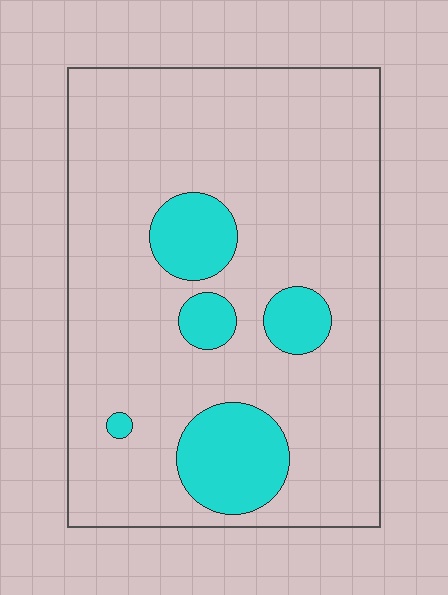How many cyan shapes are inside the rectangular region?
5.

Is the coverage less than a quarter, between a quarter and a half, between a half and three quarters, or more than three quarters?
Less than a quarter.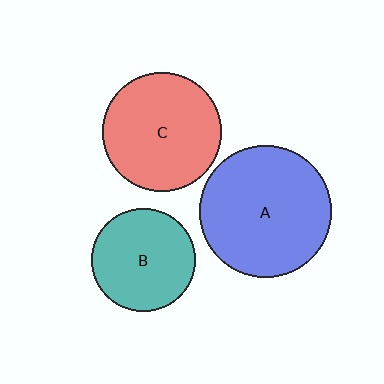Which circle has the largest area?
Circle A (blue).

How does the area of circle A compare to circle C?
Approximately 1.2 times.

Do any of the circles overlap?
No, none of the circles overlap.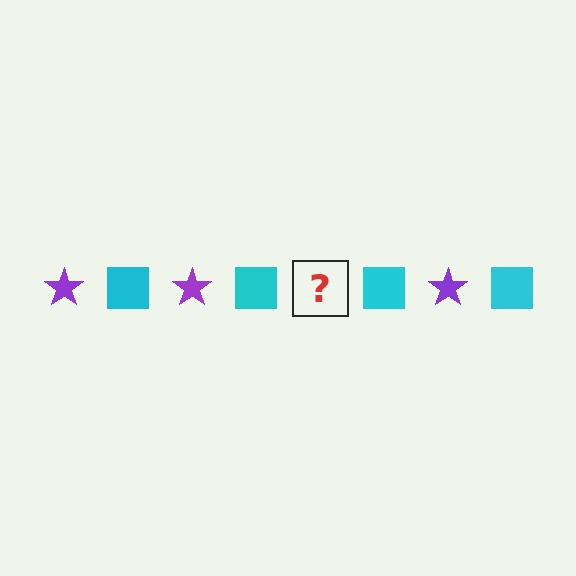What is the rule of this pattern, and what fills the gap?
The rule is that the pattern alternates between purple star and cyan square. The gap should be filled with a purple star.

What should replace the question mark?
The question mark should be replaced with a purple star.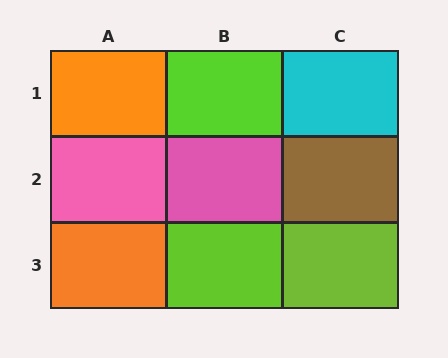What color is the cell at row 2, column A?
Pink.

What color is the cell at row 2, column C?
Brown.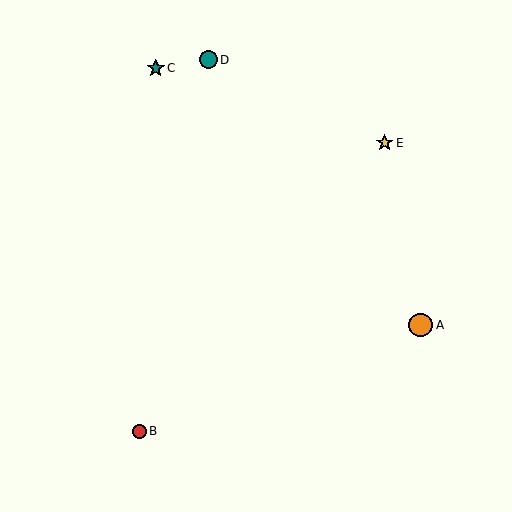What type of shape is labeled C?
Shape C is a teal star.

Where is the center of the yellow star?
The center of the yellow star is at (385, 143).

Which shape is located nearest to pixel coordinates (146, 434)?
The red circle (labeled B) at (139, 431) is nearest to that location.